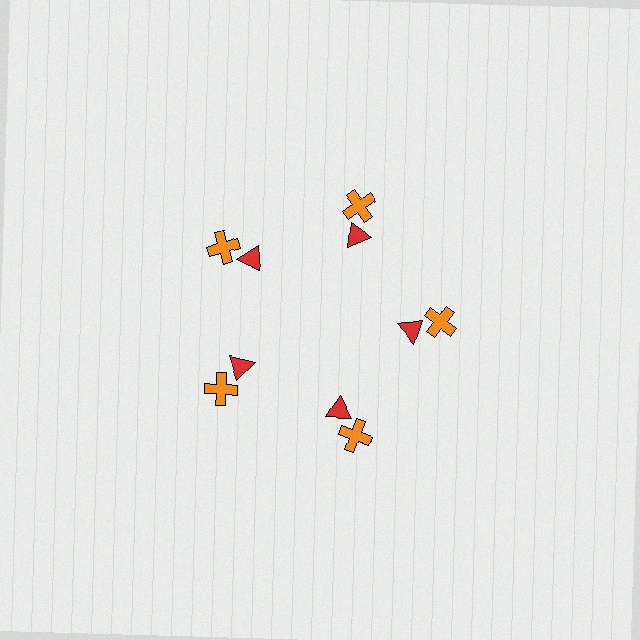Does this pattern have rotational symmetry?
Yes, this pattern has 5-fold rotational symmetry. It looks the same after rotating 72 degrees around the center.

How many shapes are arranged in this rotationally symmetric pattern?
There are 10 shapes, arranged in 5 groups of 2.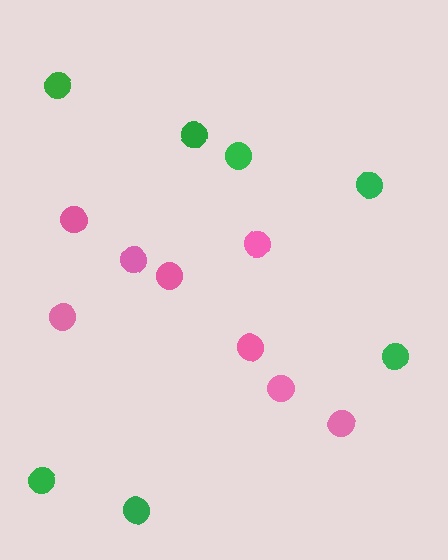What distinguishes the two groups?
There are 2 groups: one group of pink circles (8) and one group of green circles (7).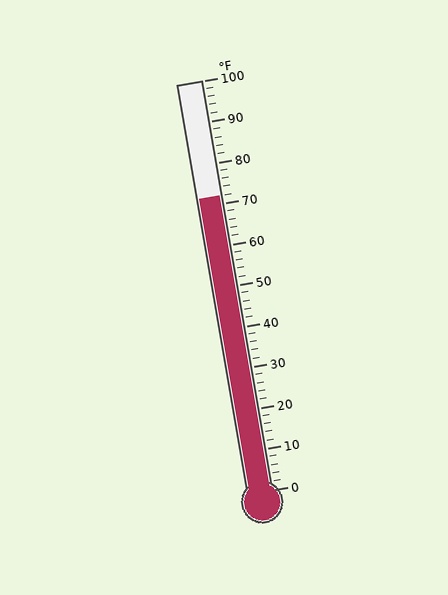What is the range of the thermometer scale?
The thermometer scale ranges from 0°F to 100°F.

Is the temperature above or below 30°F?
The temperature is above 30°F.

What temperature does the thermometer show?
The thermometer shows approximately 72°F.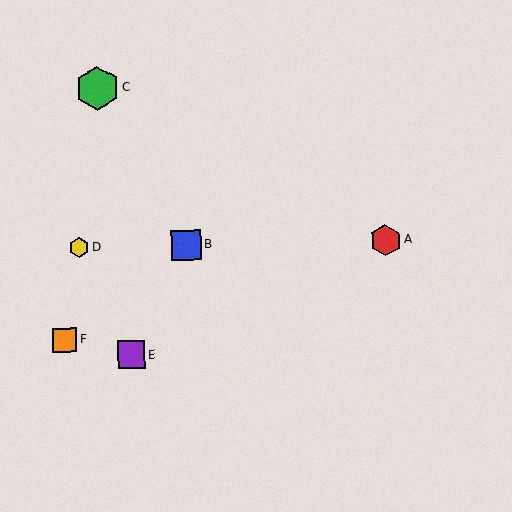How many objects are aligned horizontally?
3 objects (A, B, D) are aligned horizontally.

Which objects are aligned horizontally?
Objects A, B, D are aligned horizontally.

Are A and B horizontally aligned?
Yes, both are at y≈240.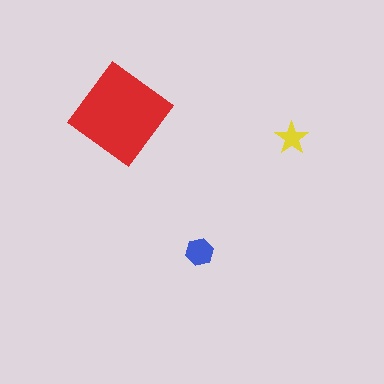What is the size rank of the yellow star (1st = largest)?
3rd.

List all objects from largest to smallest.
The red diamond, the blue hexagon, the yellow star.